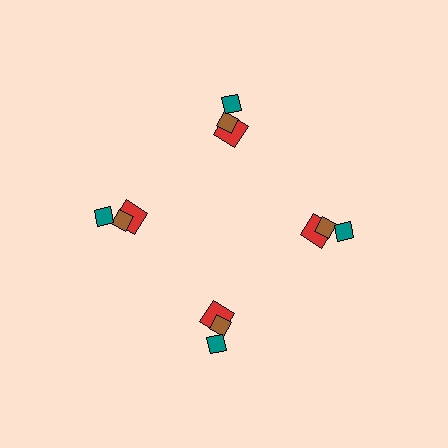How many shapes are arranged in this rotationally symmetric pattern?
There are 12 shapes, arranged in 4 groups of 3.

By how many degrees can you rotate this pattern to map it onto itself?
The pattern maps onto itself every 90 degrees of rotation.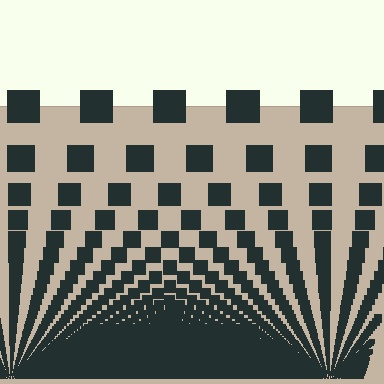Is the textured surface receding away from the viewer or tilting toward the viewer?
The surface appears to tilt toward the viewer. Texture elements get larger and sparser toward the top.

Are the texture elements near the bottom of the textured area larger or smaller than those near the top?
Smaller. The gradient is inverted — elements near the bottom are smaller and denser.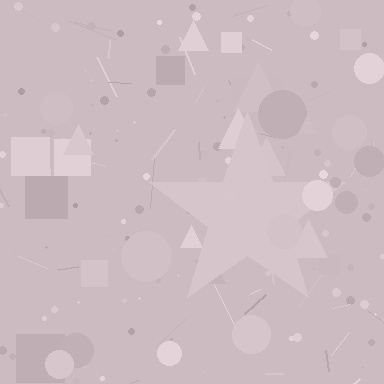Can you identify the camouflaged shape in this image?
The camouflaged shape is a star.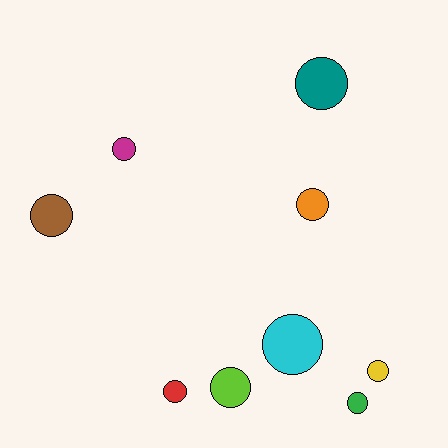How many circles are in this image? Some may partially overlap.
There are 9 circles.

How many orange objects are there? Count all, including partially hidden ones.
There is 1 orange object.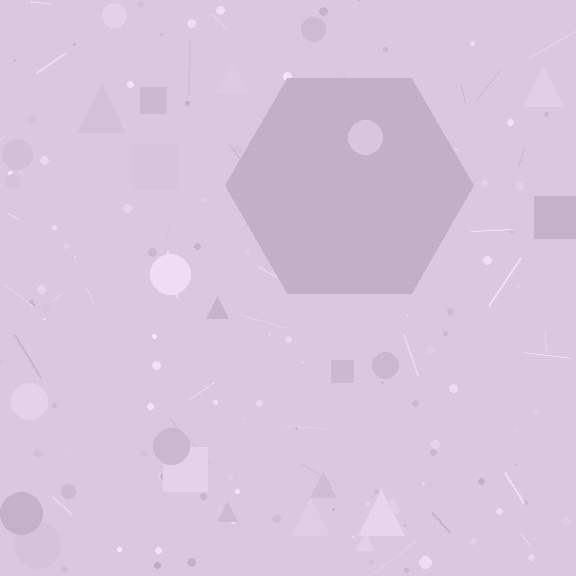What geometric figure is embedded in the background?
A hexagon is embedded in the background.